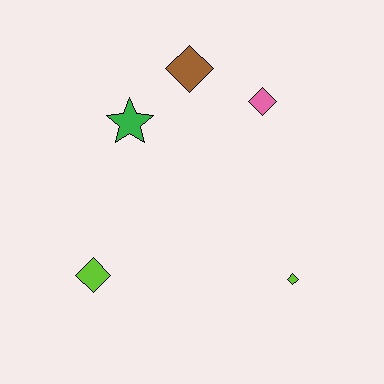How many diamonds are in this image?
There are 4 diamonds.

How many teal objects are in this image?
There are no teal objects.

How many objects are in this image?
There are 5 objects.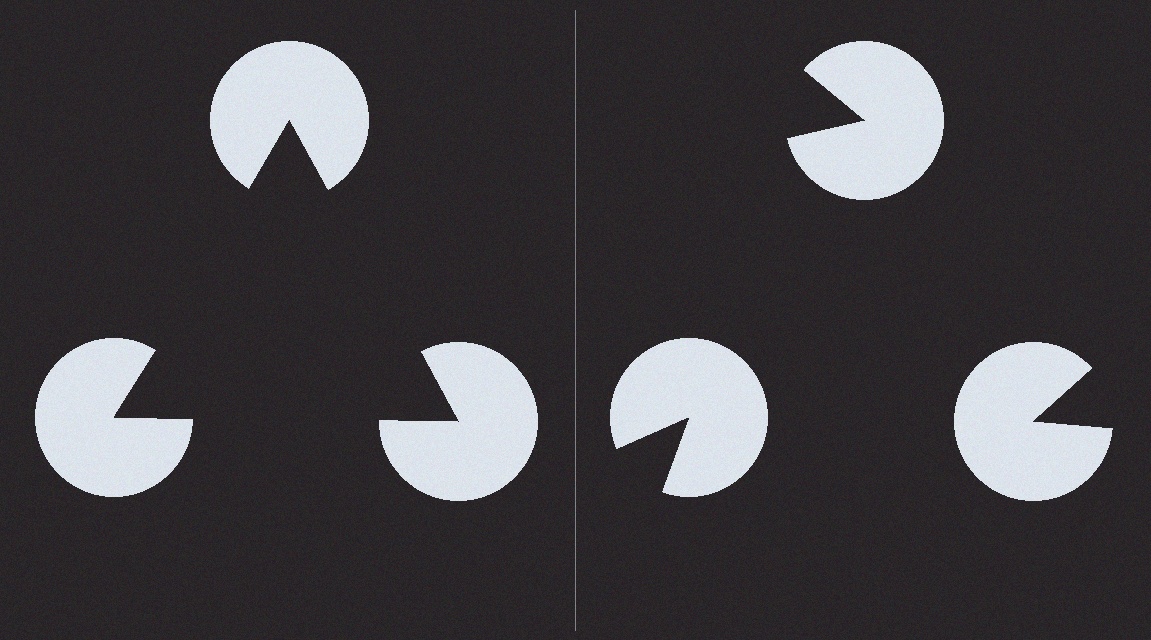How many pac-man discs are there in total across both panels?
6 — 3 on each side.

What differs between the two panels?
The pac-man discs are positioned identically on both sides; only the wedge orientations differ. On the left they align to a triangle; on the right they are misaligned.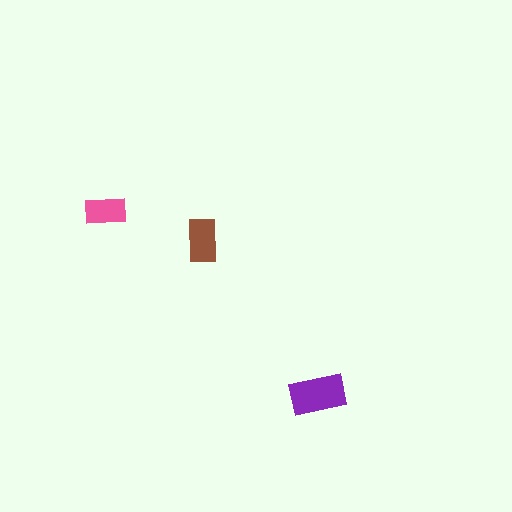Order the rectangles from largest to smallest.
the purple one, the brown one, the pink one.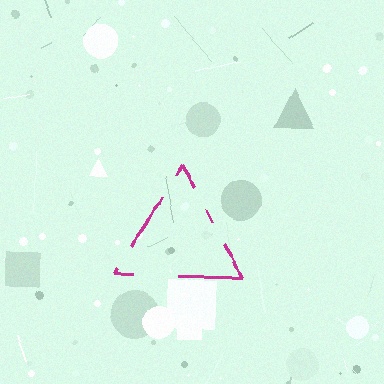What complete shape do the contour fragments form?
The contour fragments form a triangle.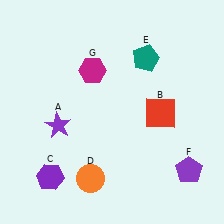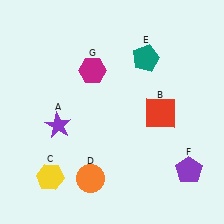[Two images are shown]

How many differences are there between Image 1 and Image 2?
There is 1 difference between the two images.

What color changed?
The hexagon (C) changed from purple in Image 1 to yellow in Image 2.